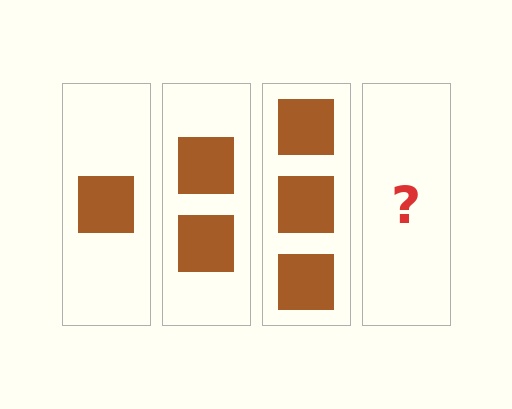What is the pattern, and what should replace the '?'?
The pattern is that each step adds one more square. The '?' should be 4 squares.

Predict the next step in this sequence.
The next step is 4 squares.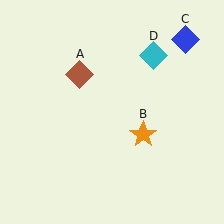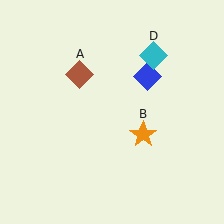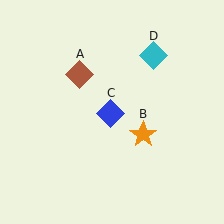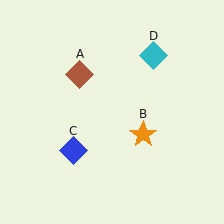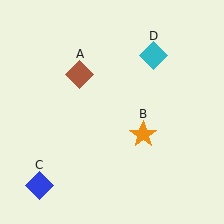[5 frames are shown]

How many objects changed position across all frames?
1 object changed position: blue diamond (object C).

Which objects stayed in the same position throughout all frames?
Brown diamond (object A) and orange star (object B) and cyan diamond (object D) remained stationary.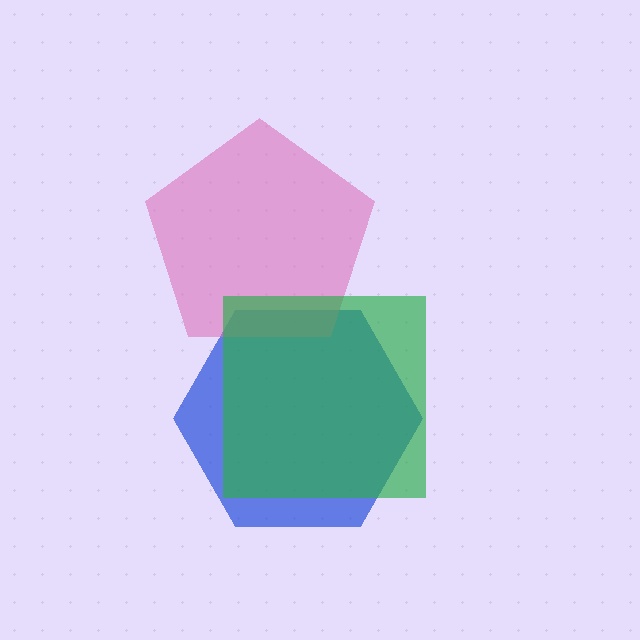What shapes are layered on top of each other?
The layered shapes are: a blue hexagon, a pink pentagon, a green square.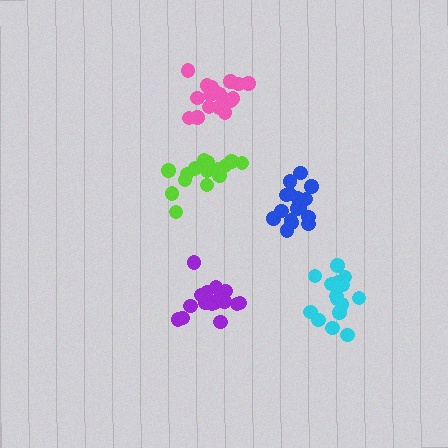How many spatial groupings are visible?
There are 5 spatial groupings.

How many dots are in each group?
Group 1: 15 dots, Group 2: 15 dots, Group 3: 16 dots, Group 4: 16 dots, Group 5: 18 dots (80 total).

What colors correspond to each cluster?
The clusters are colored: cyan, lime, blue, purple, pink.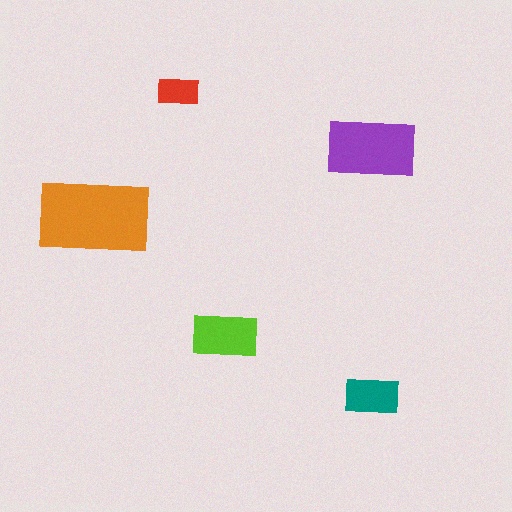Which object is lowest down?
The teal rectangle is bottommost.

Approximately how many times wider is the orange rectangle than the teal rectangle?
About 2 times wider.